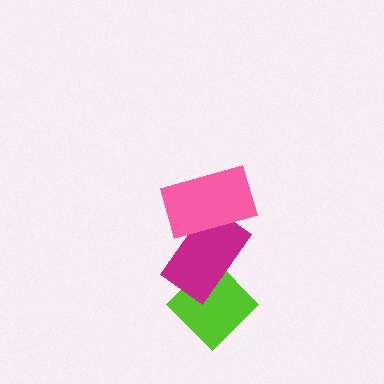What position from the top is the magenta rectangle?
The magenta rectangle is 2nd from the top.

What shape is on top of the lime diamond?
The magenta rectangle is on top of the lime diamond.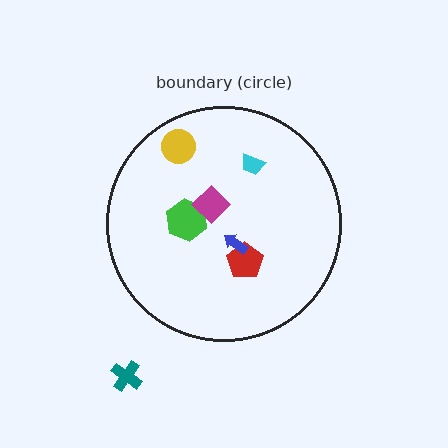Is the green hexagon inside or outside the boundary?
Inside.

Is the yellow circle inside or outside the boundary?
Inside.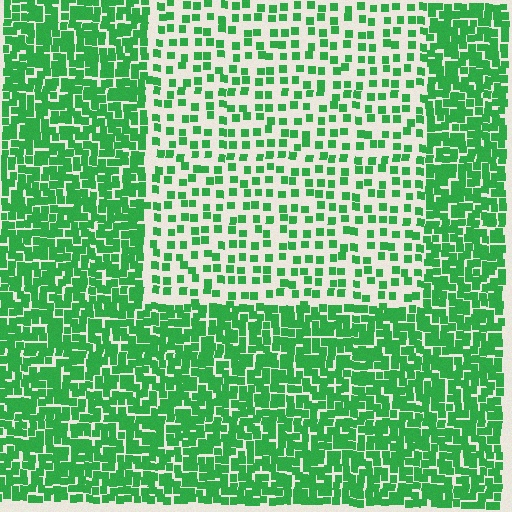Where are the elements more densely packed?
The elements are more densely packed outside the rectangle boundary.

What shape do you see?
I see a rectangle.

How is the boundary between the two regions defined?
The boundary is defined by a change in element density (approximately 2.4x ratio). All elements are the same color, size, and shape.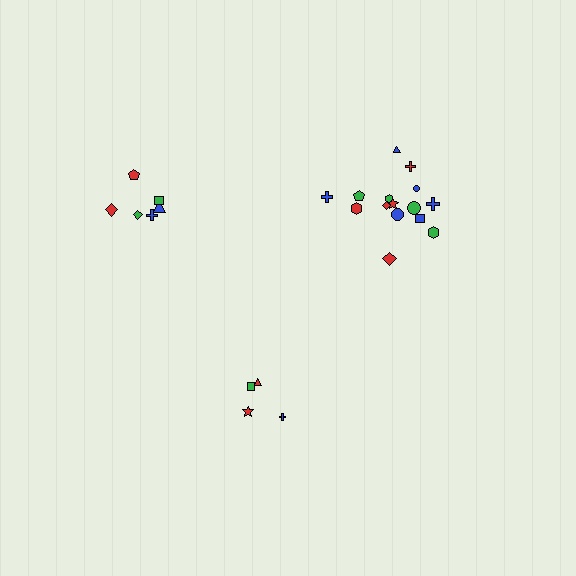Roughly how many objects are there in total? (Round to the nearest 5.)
Roughly 25 objects in total.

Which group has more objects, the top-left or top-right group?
The top-right group.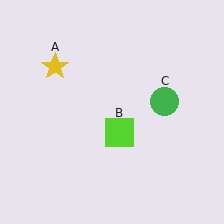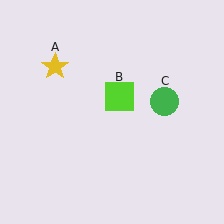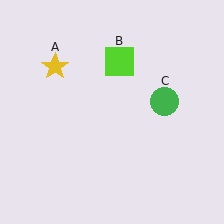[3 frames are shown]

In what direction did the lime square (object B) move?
The lime square (object B) moved up.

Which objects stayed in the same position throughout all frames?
Yellow star (object A) and green circle (object C) remained stationary.